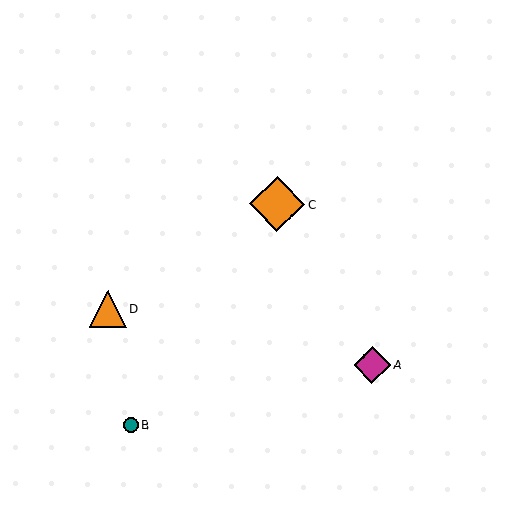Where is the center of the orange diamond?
The center of the orange diamond is at (277, 204).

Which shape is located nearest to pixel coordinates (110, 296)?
The orange triangle (labeled D) at (108, 309) is nearest to that location.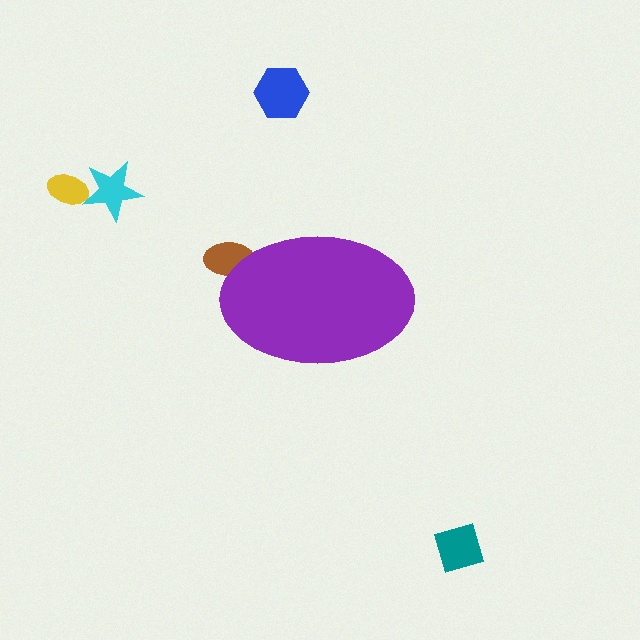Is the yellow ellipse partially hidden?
No, the yellow ellipse is fully visible.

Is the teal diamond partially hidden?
No, the teal diamond is fully visible.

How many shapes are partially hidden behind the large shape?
1 shape is partially hidden.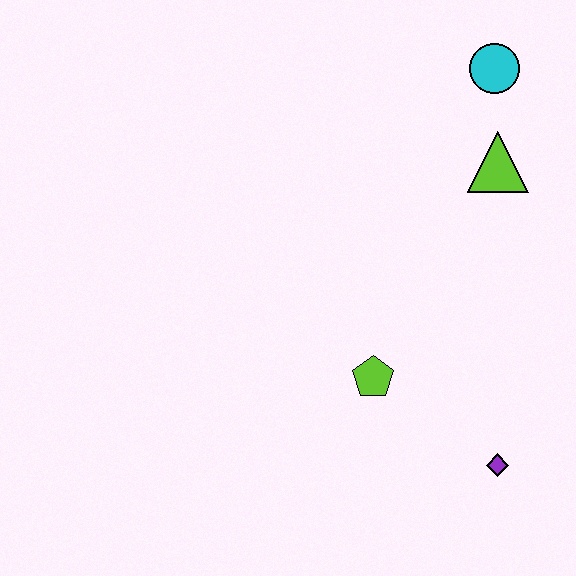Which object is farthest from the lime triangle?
The purple diamond is farthest from the lime triangle.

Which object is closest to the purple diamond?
The lime pentagon is closest to the purple diamond.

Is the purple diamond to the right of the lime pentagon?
Yes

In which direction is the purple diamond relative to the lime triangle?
The purple diamond is below the lime triangle.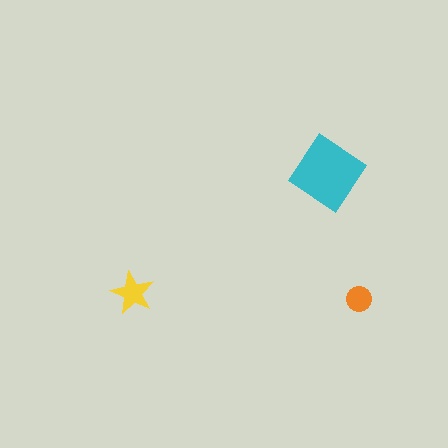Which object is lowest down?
The orange circle is bottommost.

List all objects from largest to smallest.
The cyan diamond, the yellow star, the orange circle.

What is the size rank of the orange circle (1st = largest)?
3rd.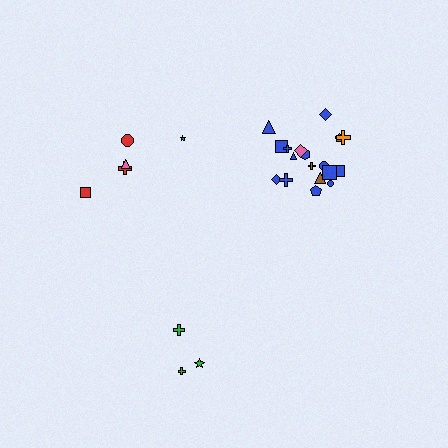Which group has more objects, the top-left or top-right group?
The top-right group.